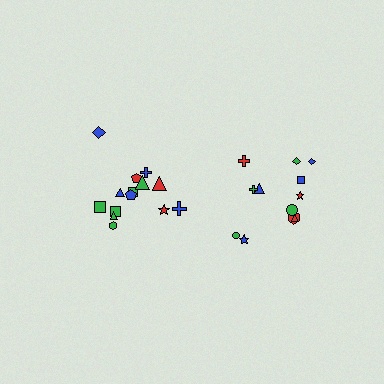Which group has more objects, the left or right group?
The left group.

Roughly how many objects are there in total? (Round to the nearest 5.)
Roughly 25 objects in total.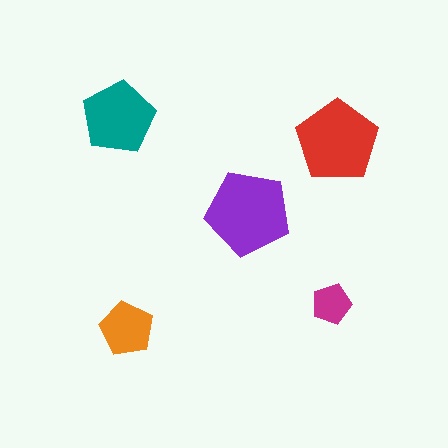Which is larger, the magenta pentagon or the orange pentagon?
The orange one.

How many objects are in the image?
There are 5 objects in the image.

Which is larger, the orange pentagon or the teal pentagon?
The teal one.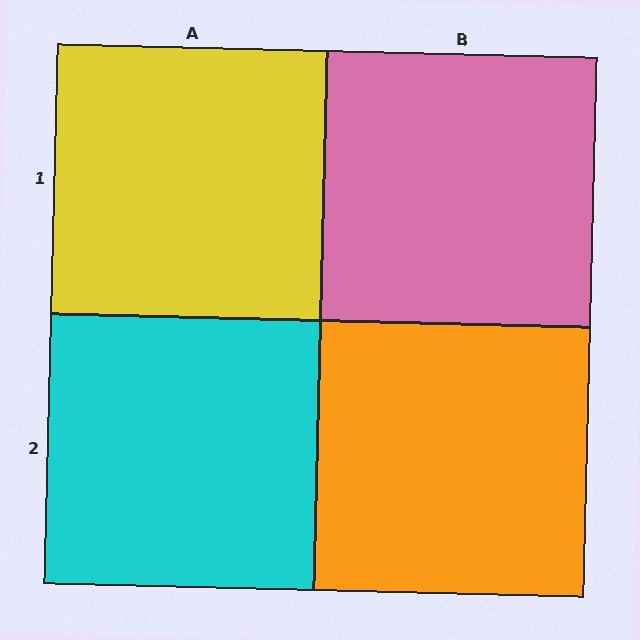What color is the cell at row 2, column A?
Cyan.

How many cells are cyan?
1 cell is cyan.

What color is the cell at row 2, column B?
Orange.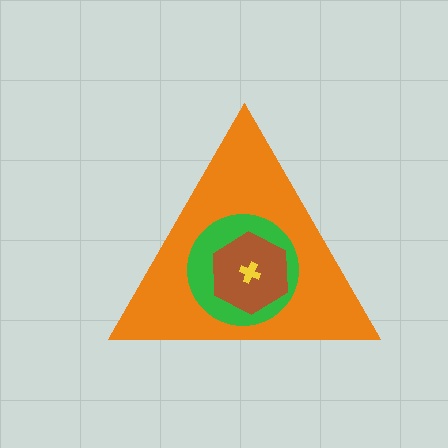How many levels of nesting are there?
4.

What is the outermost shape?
The orange triangle.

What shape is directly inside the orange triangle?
The green circle.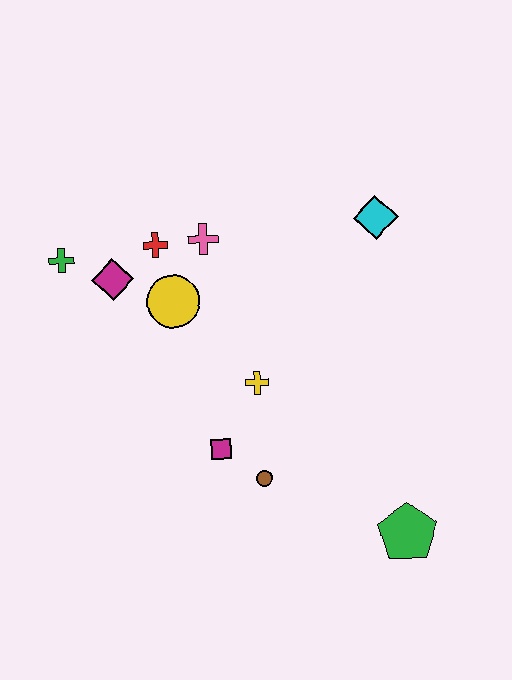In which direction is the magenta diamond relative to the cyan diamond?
The magenta diamond is to the left of the cyan diamond.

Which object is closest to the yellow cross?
The magenta square is closest to the yellow cross.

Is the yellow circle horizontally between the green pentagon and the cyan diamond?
No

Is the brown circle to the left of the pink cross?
No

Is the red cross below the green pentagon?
No